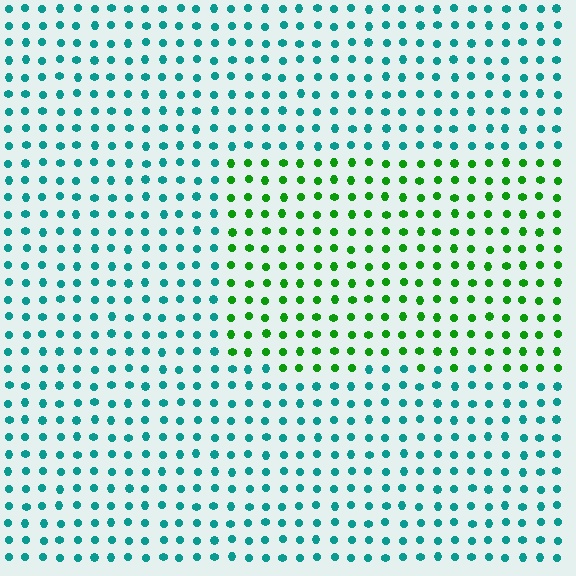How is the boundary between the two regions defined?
The boundary is defined purely by a slight shift in hue (about 56 degrees). Spacing, size, and orientation are identical on both sides.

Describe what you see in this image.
The image is filled with small teal elements in a uniform arrangement. A rectangle-shaped region is visible where the elements are tinted to a slightly different hue, forming a subtle color boundary.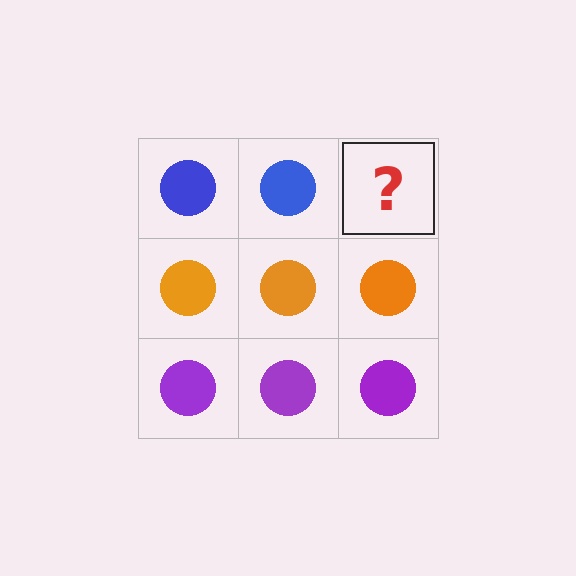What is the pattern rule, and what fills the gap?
The rule is that each row has a consistent color. The gap should be filled with a blue circle.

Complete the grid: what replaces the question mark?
The question mark should be replaced with a blue circle.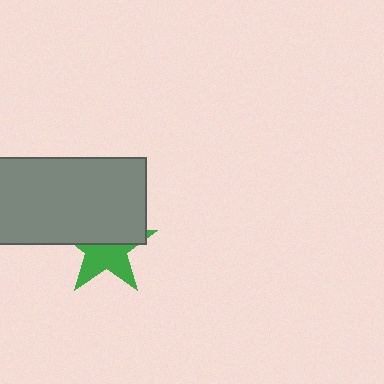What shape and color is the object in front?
The object in front is a gray rectangle.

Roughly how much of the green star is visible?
About half of it is visible (roughly 49%).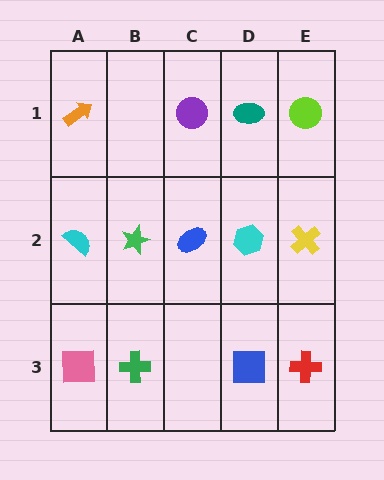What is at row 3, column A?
A pink square.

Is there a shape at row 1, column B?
No, that cell is empty.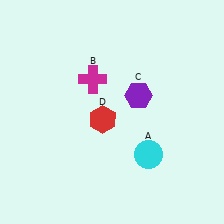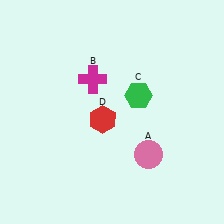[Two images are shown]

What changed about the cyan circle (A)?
In Image 1, A is cyan. In Image 2, it changed to pink.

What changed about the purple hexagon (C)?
In Image 1, C is purple. In Image 2, it changed to green.